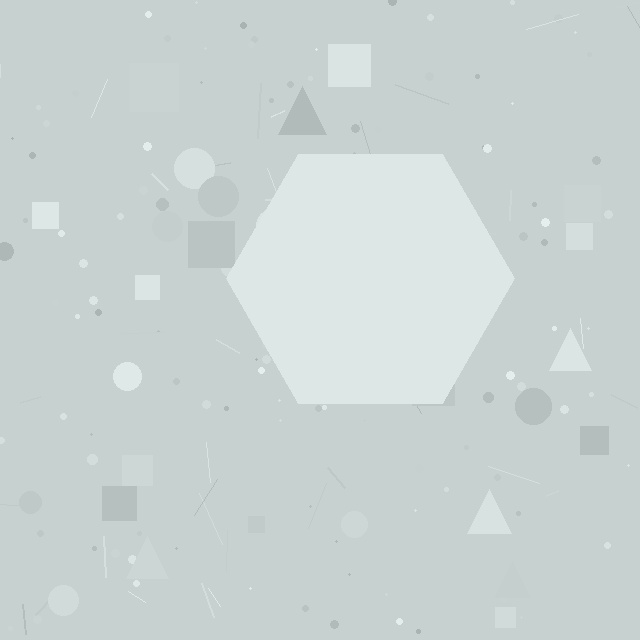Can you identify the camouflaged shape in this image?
The camouflaged shape is a hexagon.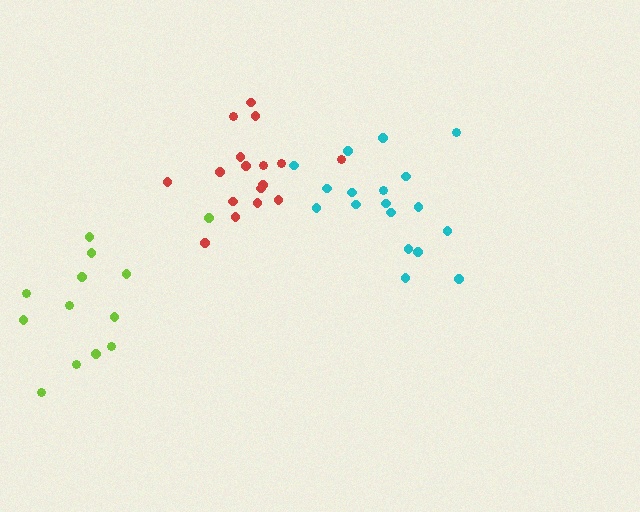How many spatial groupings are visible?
There are 3 spatial groupings.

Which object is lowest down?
The lime cluster is bottommost.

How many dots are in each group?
Group 1: 17 dots, Group 2: 18 dots, Group 3: 13 dots (48 total).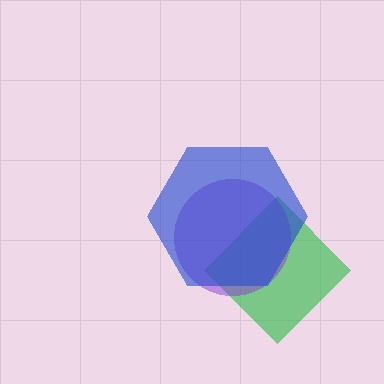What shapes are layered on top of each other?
The layered shapes are: a green diamond, a purple circle, a blue hexagon.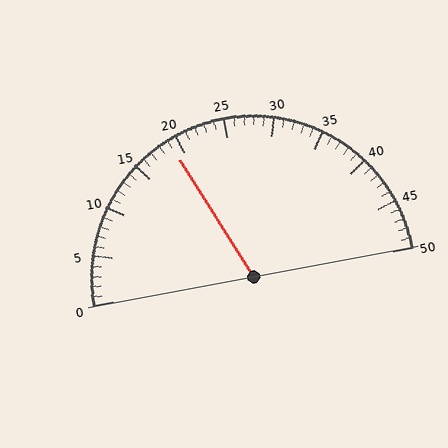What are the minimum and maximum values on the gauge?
The gauge ranges from 0 to 50.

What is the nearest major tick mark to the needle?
The nearest major tick mark is 20.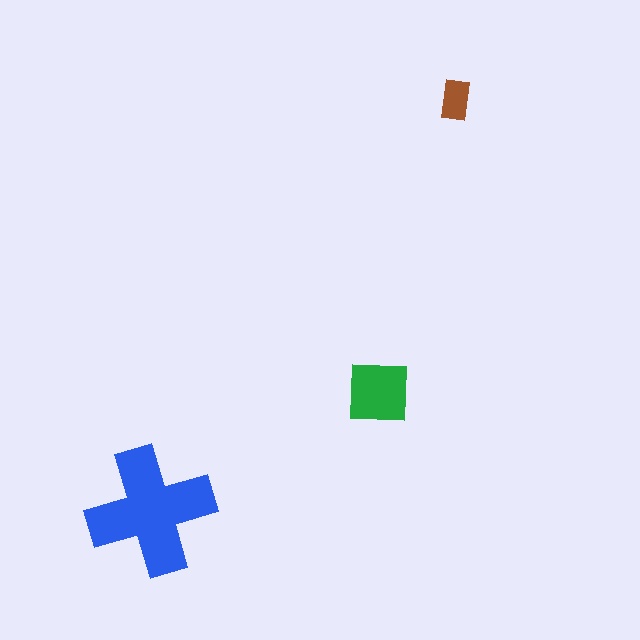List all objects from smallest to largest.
The brown rectangle, the green square, the blue cross.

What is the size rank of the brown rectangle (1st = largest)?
3rd.